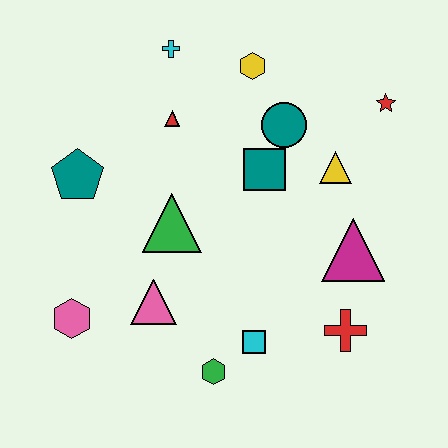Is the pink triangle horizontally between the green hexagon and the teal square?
No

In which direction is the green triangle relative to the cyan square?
The green triangle is above the cyan square.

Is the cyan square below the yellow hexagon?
Yes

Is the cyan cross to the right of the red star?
No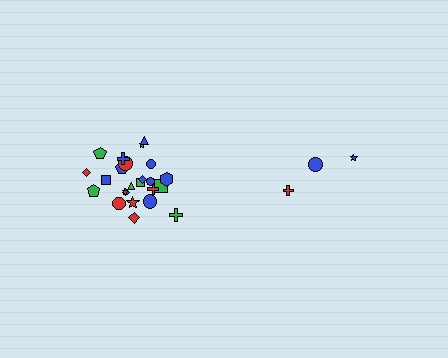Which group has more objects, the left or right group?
The left group.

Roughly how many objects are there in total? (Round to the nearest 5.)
Roughly 30 objects in total.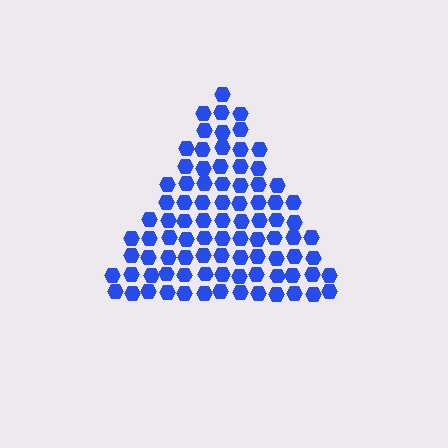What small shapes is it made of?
It is made of small hexagons.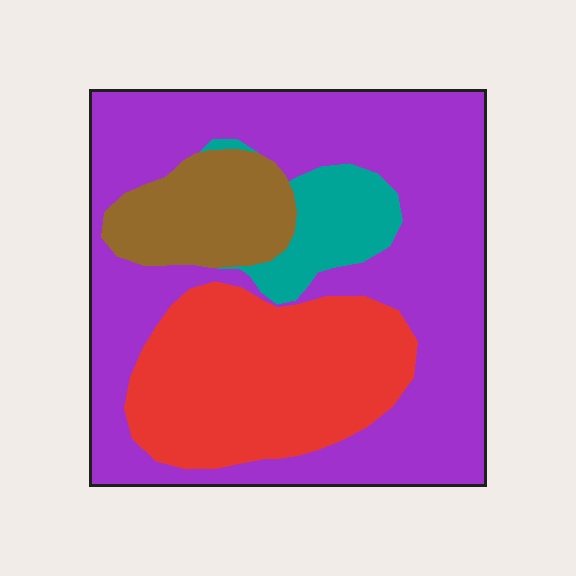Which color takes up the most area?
Purple, at roughly 55%.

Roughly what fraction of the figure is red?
Red takes up between a quarter and a half of the figure.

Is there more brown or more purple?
Purple.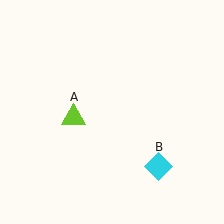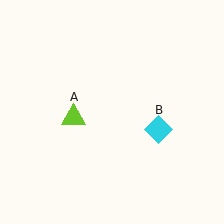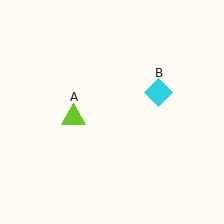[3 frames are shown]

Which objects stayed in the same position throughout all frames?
Lime triangle (object A) remained stationary.